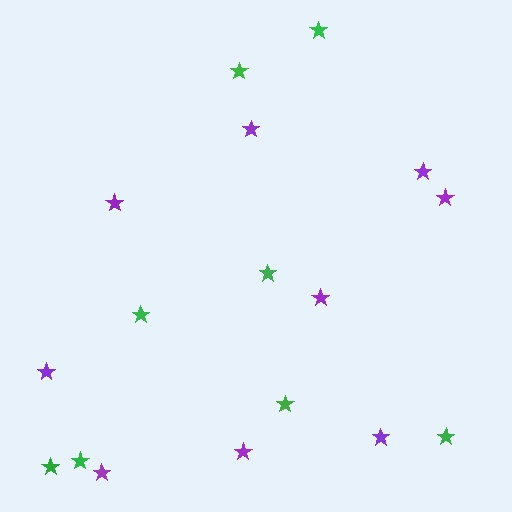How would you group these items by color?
There are 2 groups: one group of green stars (8) and one group of purple stars (9).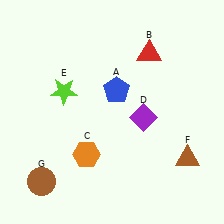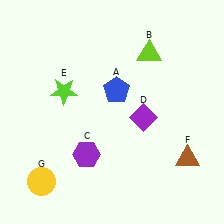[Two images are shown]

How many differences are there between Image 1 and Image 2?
There are 3 differences between the two images.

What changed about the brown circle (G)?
In Image 1, G is brown. In Image 2, it changed to yellow.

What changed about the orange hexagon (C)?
In Image 1, C is orange. In Image 2, it changed to purple.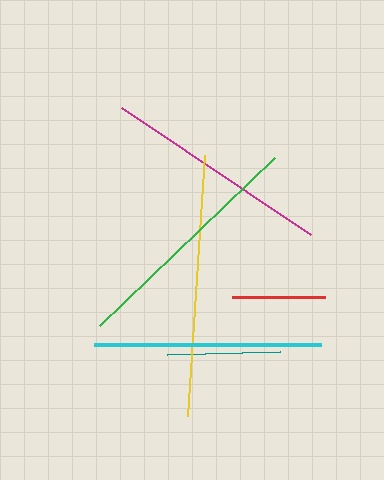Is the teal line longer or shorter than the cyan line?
The cyan line is longer than the teal line.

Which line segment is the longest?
The yellow line is the longest at approximately 261 pixels.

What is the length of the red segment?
The red segment is approximately 94 pixels long.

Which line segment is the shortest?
The red line is the shortest at approximately 94 pixels.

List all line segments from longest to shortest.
From longest to shortest: yellow, green, magenta, cyan, teal, red.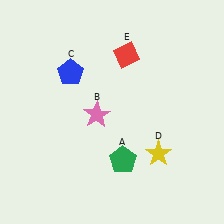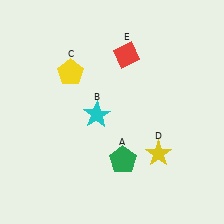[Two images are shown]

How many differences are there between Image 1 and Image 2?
There are 2 differences between the two images.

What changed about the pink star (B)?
In Image 1, B is pink. In Image 2, it changed to cyan.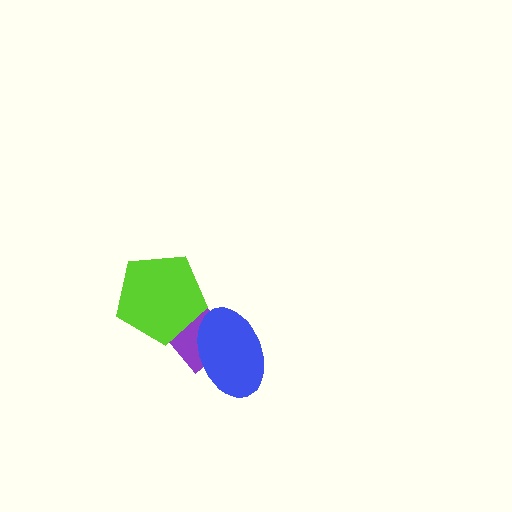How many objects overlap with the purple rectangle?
2 objects overlap with the purple rectangle.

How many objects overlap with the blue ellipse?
1 object overlaps with the blue ellipse.